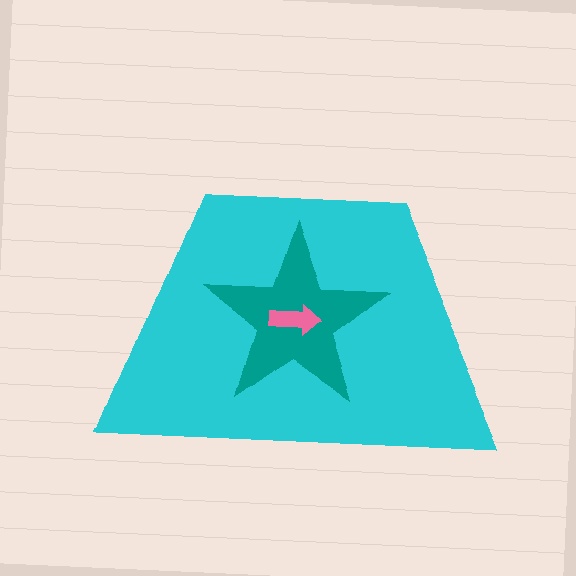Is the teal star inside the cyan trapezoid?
Yes.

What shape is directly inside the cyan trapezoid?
The teal star.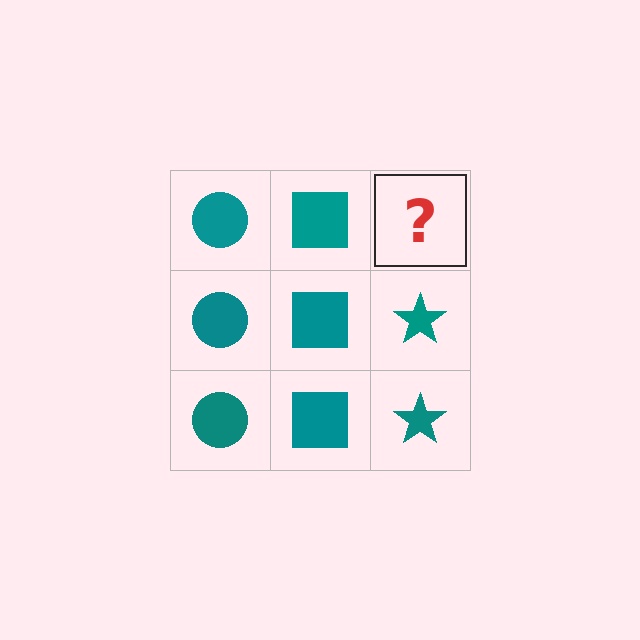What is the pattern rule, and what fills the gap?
The rule is that each column has a consistent shape. The gap should be filled with a teal star.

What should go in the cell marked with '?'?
The missing cell should contain a teal star.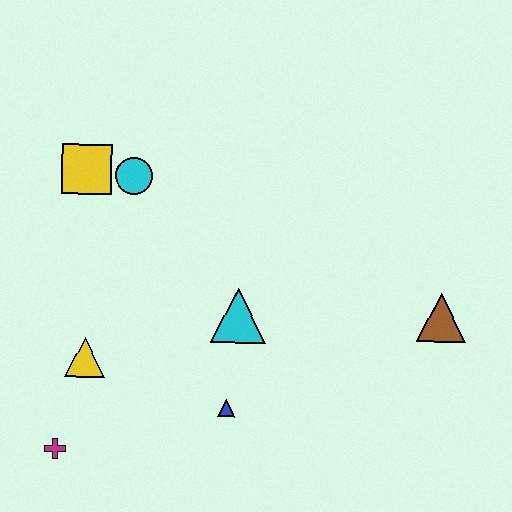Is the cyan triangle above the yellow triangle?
Yes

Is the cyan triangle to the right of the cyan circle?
Yes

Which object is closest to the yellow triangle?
The magenta cross is closest to the yellow triangle.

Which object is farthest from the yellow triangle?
The brown triangle is farthest from the yellow triangle.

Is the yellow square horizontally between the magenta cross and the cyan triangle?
Yes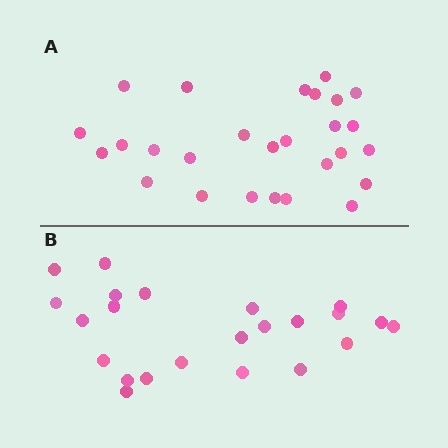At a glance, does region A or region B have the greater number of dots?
Region A (the top region) has more dots.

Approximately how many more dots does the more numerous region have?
Region A has about 4 more dots than region B.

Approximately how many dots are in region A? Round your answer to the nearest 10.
About 30 dots. (The exact count is 27, which rounds to 30.)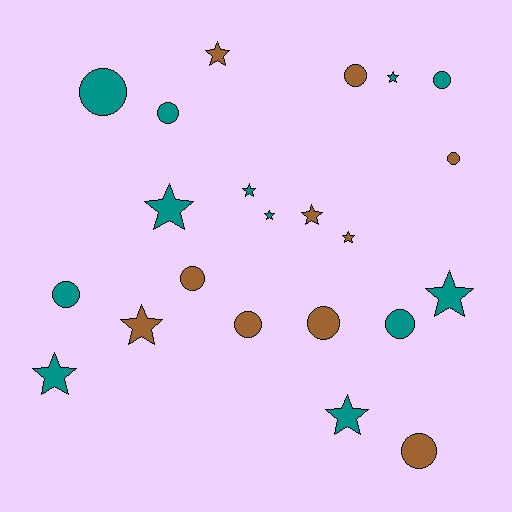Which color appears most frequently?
Teal, with 12 objects.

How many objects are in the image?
There are 22 objects.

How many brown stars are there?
There are 4 brown stars.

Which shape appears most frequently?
Star, with 11 objects.